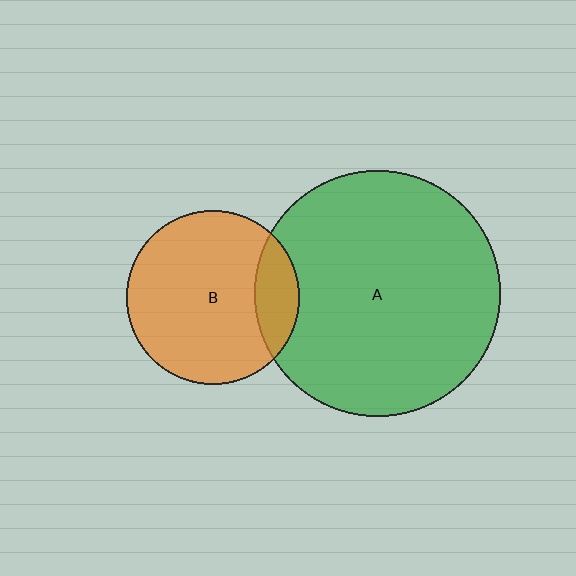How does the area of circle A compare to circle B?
Approximately 2.0 times.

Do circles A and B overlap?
Yes.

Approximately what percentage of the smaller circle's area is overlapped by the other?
Approximately 15%.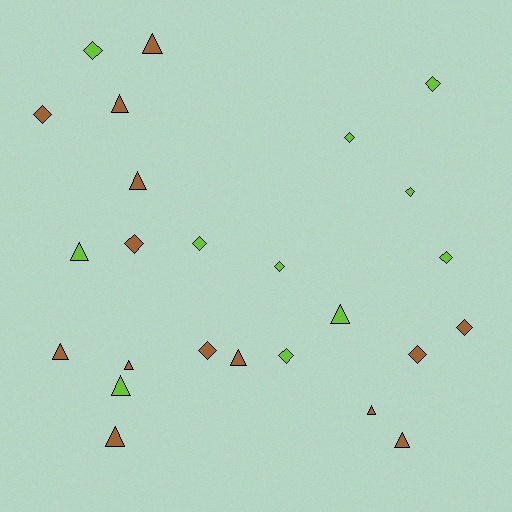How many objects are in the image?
There are 25 objects.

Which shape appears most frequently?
Diamond, with 13 objects.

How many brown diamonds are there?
There are 5 brown diamonds.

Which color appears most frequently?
Brown, with 14 objects.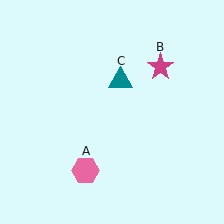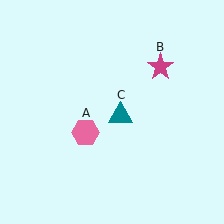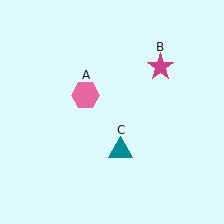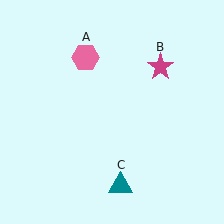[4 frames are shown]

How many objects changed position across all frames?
2 objects changed position: pink hexagon (object A), teal triangle (object C).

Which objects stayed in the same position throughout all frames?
Magenta star (object B) remained stationary.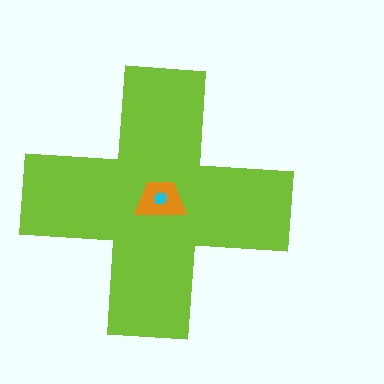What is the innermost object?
The cyan hexagon.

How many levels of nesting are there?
3.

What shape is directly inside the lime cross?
The orange trapezoid.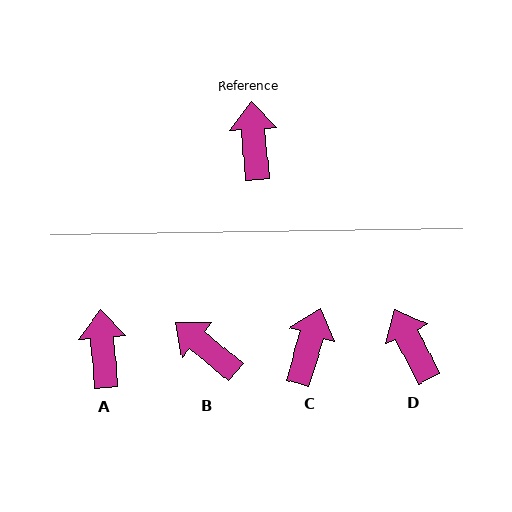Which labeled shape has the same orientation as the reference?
A.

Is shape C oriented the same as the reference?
No, it is off by about 21 degrees.